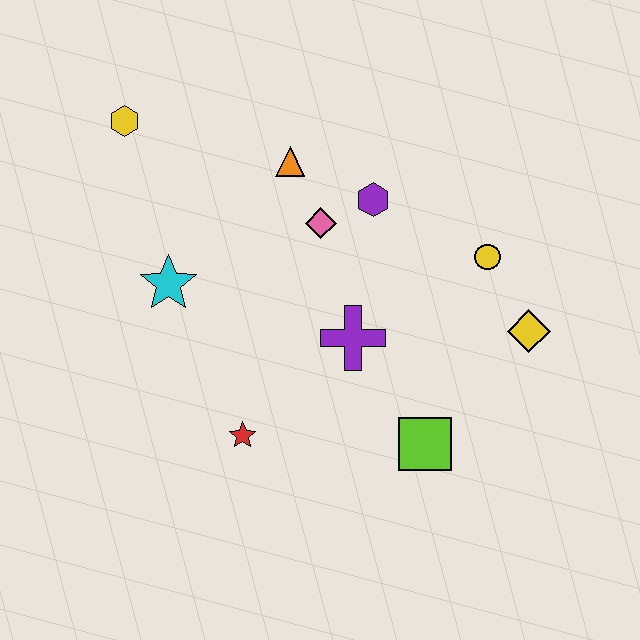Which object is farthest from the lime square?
The yellow hexagon is farthest from the lime square.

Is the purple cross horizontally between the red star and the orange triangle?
No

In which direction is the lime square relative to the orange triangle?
The lime square is below the orange triangle.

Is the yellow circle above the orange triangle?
No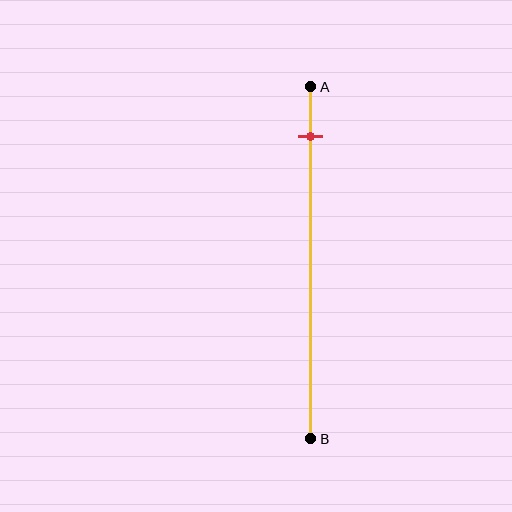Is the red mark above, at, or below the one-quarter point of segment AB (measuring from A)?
The red mark is above the one-quarter point of segment AB.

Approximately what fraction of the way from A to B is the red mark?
The red mark is approximately 15% of the way from A to B.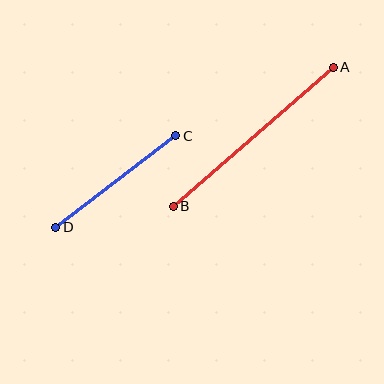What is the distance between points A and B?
The distance is approximately 212 pixels.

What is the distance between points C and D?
The distance is approximately 151 pixels.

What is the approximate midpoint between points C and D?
The midpoint is at approximately (116, 182) pixels.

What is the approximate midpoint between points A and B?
The midpoint is at approximately (253, 137) pixels.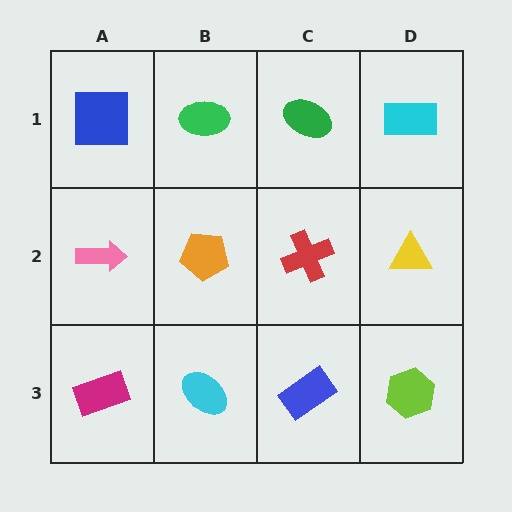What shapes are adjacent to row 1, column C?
A red cross (row 2, column C), a green ellipse (row 1, column B), a cyan rectangle (row 1, column D).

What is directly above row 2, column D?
A cyan rectangle.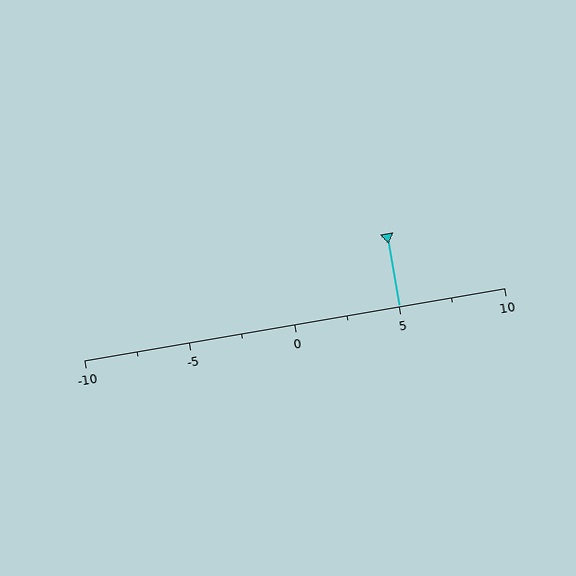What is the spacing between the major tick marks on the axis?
The major ticks are spaced 5 apart.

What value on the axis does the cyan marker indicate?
The marker indicates approximately 5.